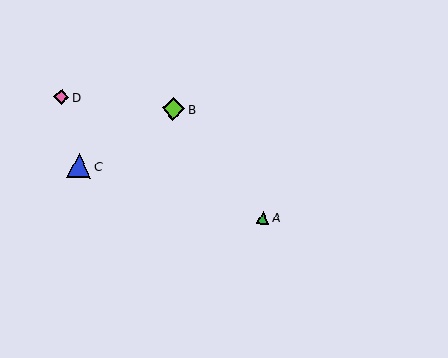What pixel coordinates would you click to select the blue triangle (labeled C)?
Click at (79, 166) to select the blue triangle C.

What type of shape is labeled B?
Shape B is a lime diamond.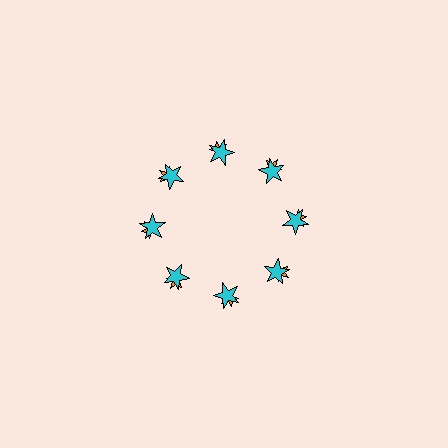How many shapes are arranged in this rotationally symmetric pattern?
There are 16 shapes, arranged in 8 groups of 2.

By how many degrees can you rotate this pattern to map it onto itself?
The pattern maps onto itself every 45 degrees of rotation.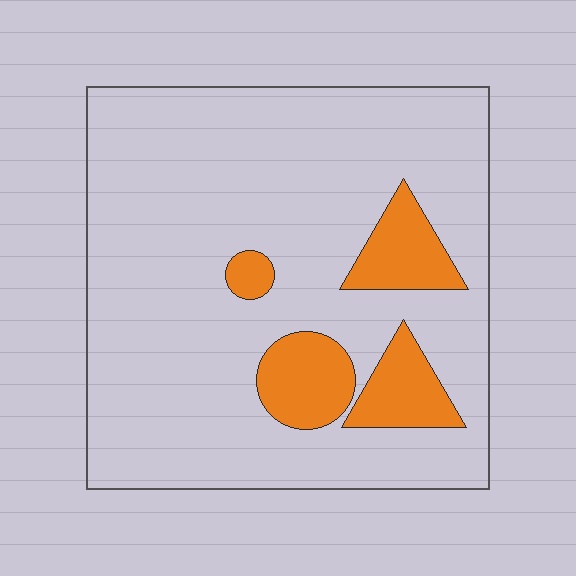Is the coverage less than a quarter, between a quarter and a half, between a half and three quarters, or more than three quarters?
Less than a quarter.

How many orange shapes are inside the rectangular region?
4.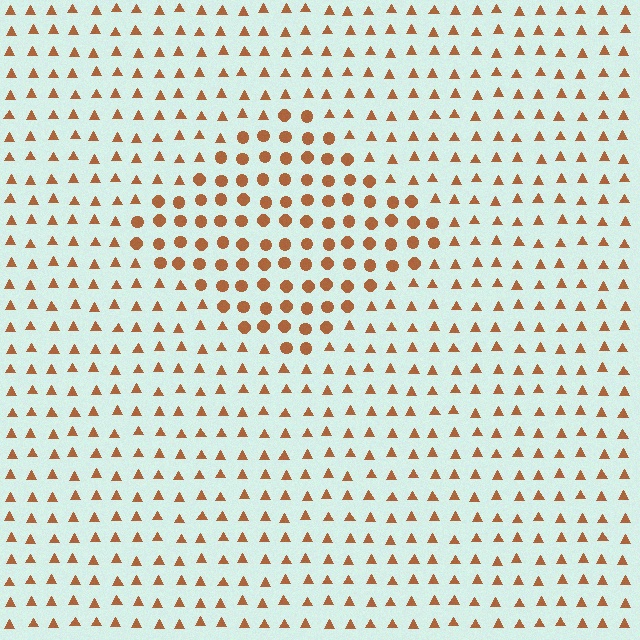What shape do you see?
I see a diamond.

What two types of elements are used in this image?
The image uses circles inside the diamond region and triangles outside it.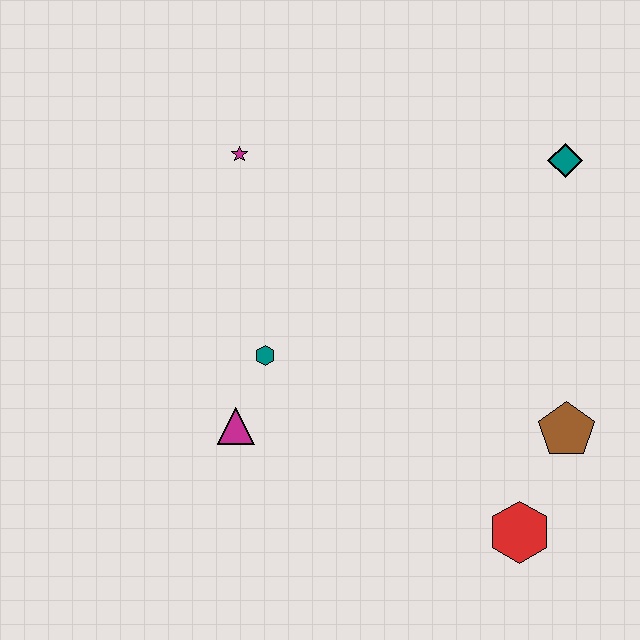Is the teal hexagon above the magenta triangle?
Yes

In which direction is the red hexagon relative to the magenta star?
The red hexagon is below the magenta star.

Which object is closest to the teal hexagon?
The magenta triangle is closest to the teal hexagon.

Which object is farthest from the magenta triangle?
The teal diamond is farthest from the magenta triangle.